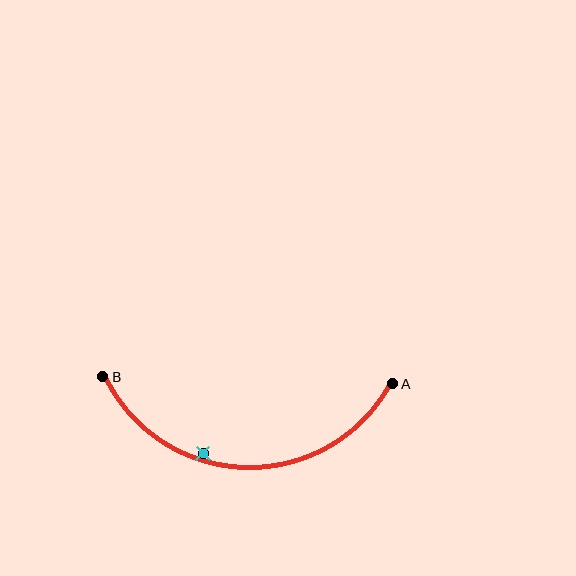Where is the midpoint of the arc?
The arc midpoint is the point on the curve farthest from the straight line joining A and B. It sits below that line.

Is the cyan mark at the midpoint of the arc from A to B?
No — the cyan mark does not lie on the arc at all. It sits slightly inside the curve.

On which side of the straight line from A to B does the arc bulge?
The arc bulges below the straight line connecting A and B.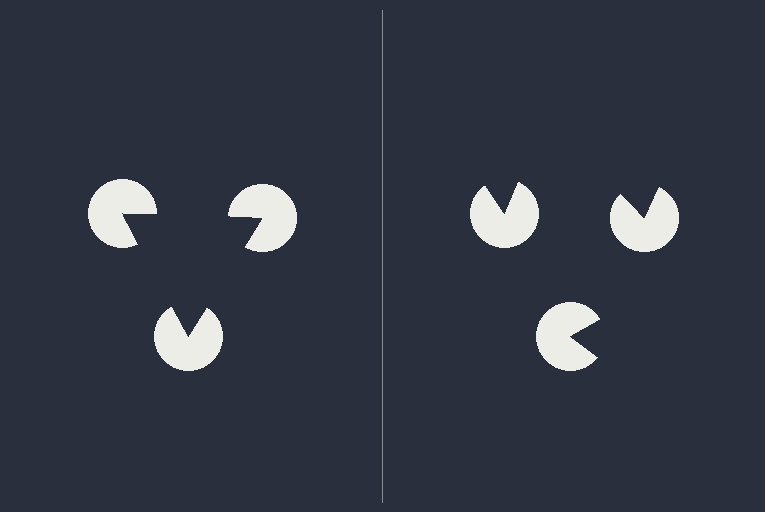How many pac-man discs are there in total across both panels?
6 — 3 on each side.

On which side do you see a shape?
An illusory triangle appears on the left side. On the right side the wedge cuts are rotated, so no coherent shape forms.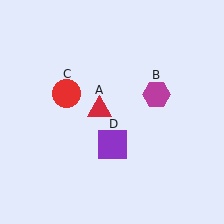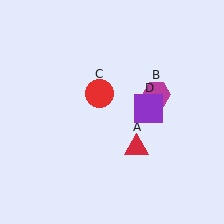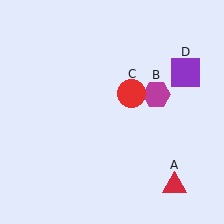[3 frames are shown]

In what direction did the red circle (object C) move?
The red circle (object C) moved right.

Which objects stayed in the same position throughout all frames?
Magenta hexagon (object B) remained stationary.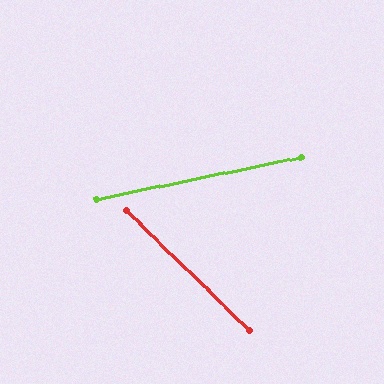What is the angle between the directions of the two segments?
Approximately 56 degrees.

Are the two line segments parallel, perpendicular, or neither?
Neither parallel nor perpendicular — they differ by about 56°.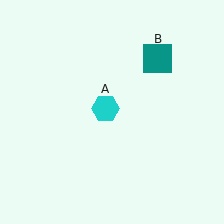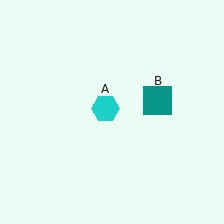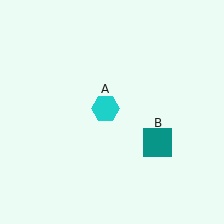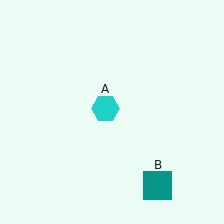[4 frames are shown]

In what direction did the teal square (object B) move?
The teal square (object B) moved down.